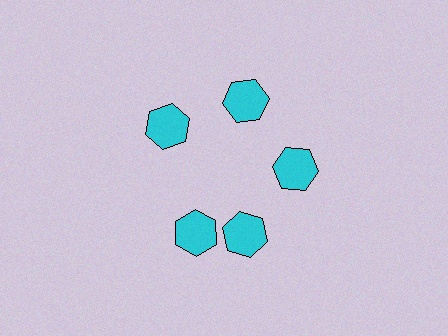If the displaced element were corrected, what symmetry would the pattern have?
It would have 5-fold rotational symmetry — the pattern would map onto itself every 72 degrees.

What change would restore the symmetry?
The symmetry would be restored by rotating it back into even spacing with its neighbors so that all 5 hexagons sit at equal angles and equal distance from the center.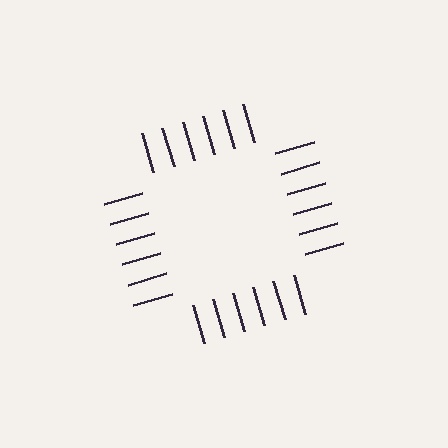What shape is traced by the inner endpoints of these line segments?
An illusory square — the line segments terminate on its edges but no continuous stroke is drawn.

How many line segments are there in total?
24 — 6 along each of the 4 edges.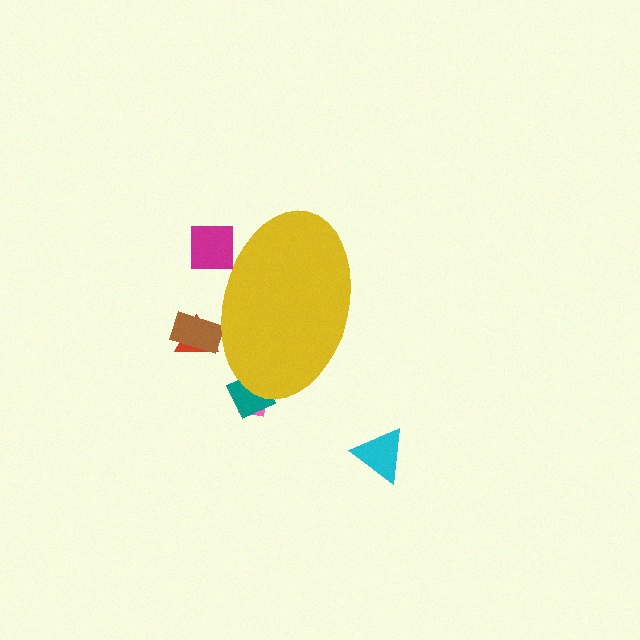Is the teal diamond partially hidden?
Yes, the teal diamond is partially hidden behind the yellow ellipse.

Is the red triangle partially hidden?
Yes, the red triangle is partially hidden behind the yellow ellipse.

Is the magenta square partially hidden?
Yes, the magenta square is partially hidden behind the yellow ellipse.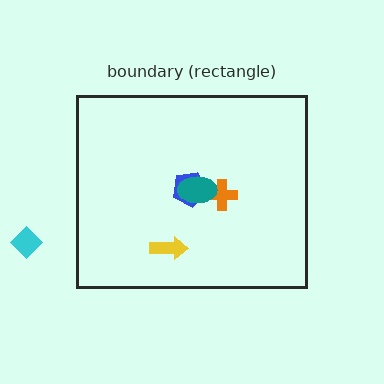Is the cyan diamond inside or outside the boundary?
Outside.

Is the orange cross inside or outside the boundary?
Inside.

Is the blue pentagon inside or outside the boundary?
Inside.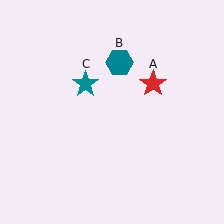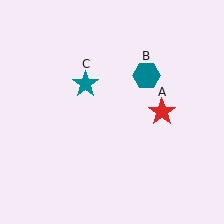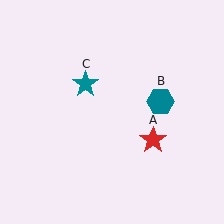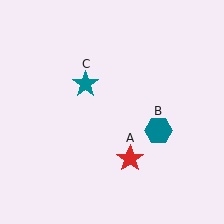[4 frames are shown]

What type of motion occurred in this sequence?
The red star (object A), teal hexagon (object B) rotated clockwise around the center of the scene.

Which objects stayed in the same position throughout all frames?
Teal star (object C) remained stationary.